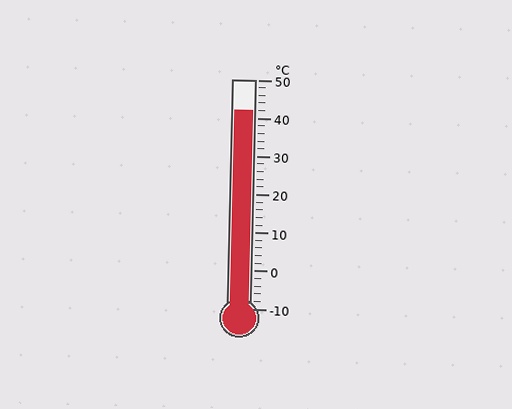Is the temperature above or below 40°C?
The temperature is above 40°C.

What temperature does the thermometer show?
The thermometer shows approximately 42°C.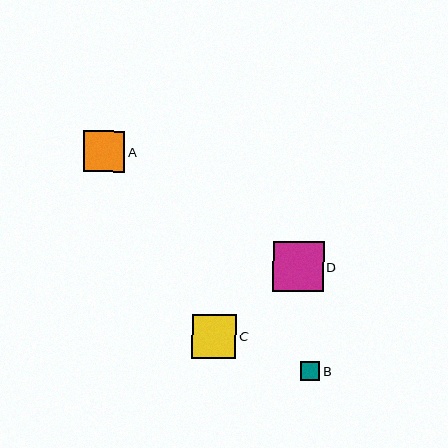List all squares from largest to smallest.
From largest to smallest: D, C, A, B.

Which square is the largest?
Square D is the largest with a size of approximately 51 pixels.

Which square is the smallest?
Square B is the smallest with a size of approximately 19 pixels.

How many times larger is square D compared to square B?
Square D is approximately 2.7 times the size of square B.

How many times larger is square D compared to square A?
Square D is approximately 1.2 times the size of square A.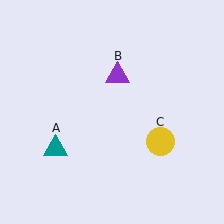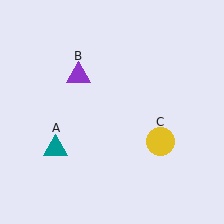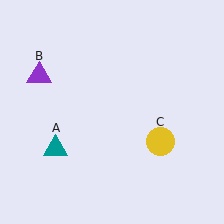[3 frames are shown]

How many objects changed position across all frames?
1 object changed position: purple triangle (object B).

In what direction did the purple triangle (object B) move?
The purple triangle (object B) moved left.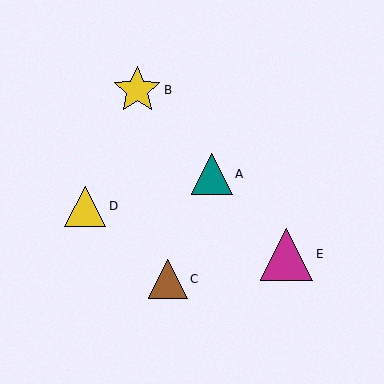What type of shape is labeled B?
Shape B is a yellow star.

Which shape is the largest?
The magenta triangle (labeled E) is the largest.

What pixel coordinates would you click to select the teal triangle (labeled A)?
Click at (212, 174) to select the teal triangle A.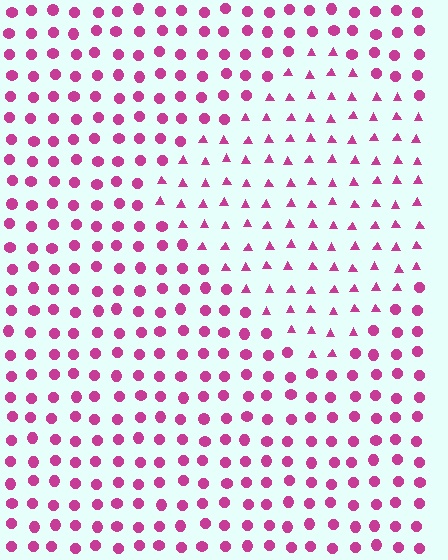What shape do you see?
I see a diamond.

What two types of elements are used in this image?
The image uses triangles inside the diamond region and circles outside it.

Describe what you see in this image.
The image is filled with small magenta elements arranged in a uniform grid. A diamond-shaped region contains triangles, while the surrounding area contains circles. The boundary is defined purely by the change in element shape.